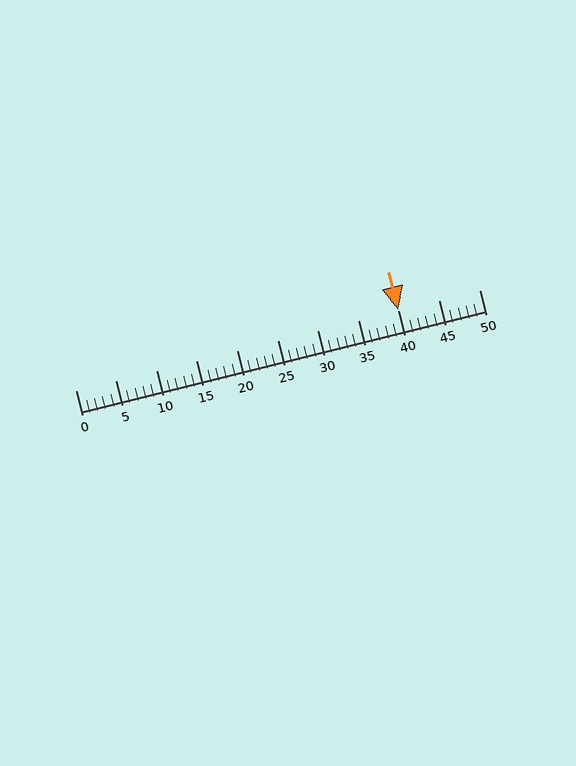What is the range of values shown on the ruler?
The ruler shows values from 0 to 50.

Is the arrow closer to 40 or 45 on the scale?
The arrow is closer to 40.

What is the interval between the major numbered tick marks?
The major tick marks are spaced 5 units apart.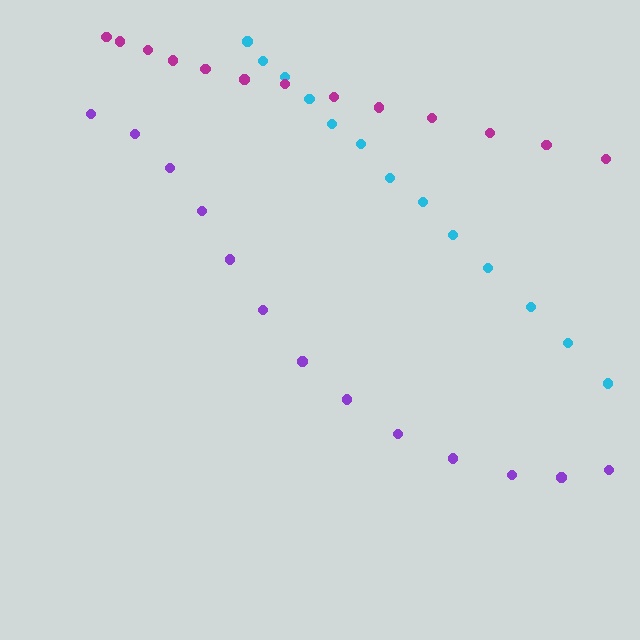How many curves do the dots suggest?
There are 3 distinct paths.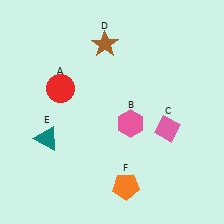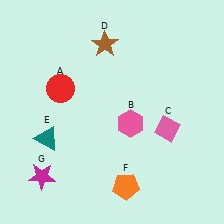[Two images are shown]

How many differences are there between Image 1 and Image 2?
There is 1 difference between the two images.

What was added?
A magenta star (G) was added in Image 2.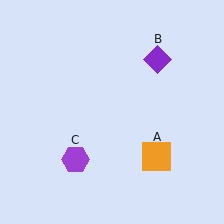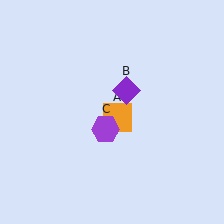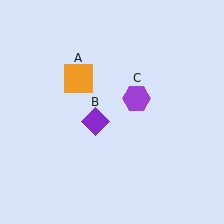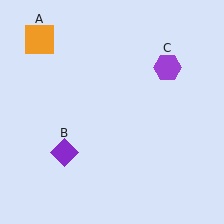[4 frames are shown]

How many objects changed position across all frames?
3 objects changed position: orange square (object A), purple diamond (object B), purple hexagon (object C).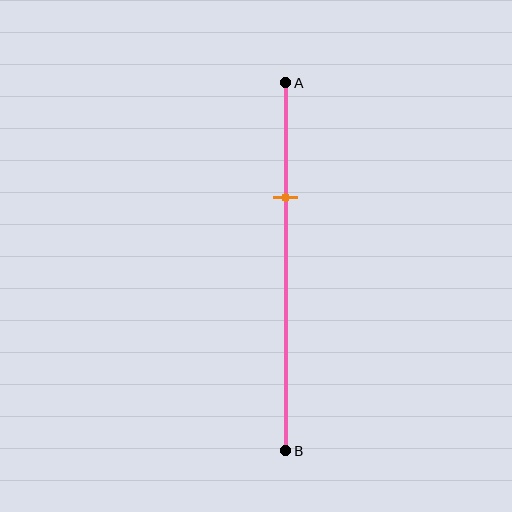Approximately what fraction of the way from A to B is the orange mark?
The orange mark is approximately 30% of the way from A to B.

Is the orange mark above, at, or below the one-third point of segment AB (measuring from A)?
The orange mark is approximately at the one-third point of segment AB.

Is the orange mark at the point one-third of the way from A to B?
Yes, the mark is approximately at the one-third point.